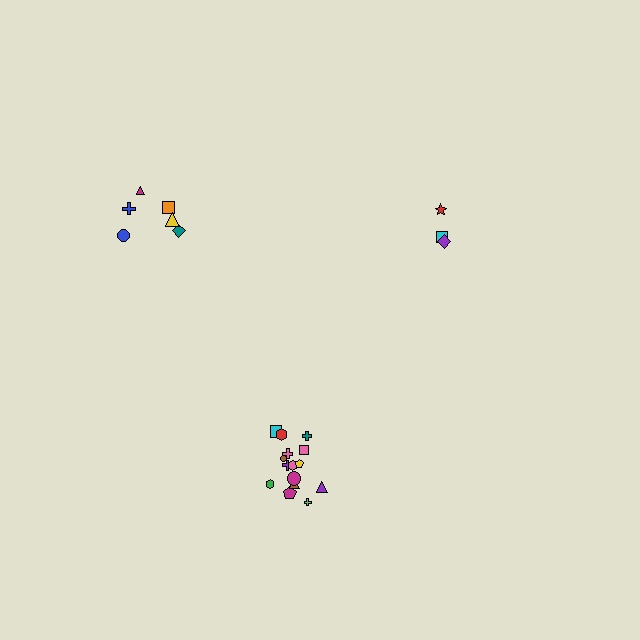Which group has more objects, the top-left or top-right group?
The top-left group.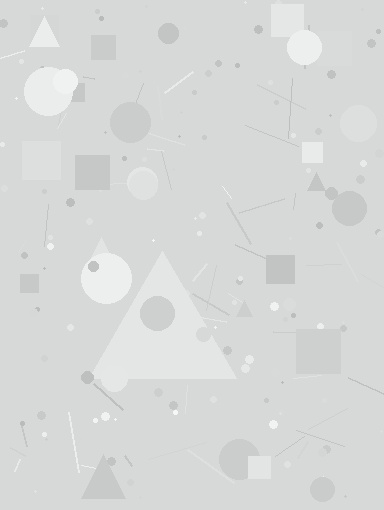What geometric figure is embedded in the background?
A triangle is embedded in the background.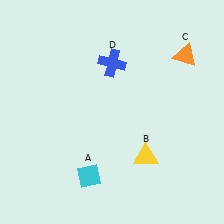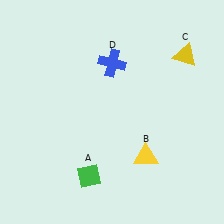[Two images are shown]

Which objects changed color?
A changed from cyan to green. C changed from orange to yellow.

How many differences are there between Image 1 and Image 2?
There are 2 differences between the two images.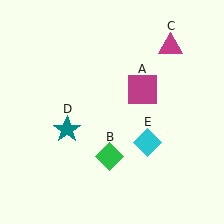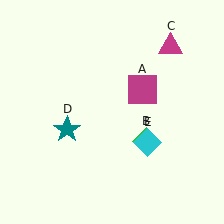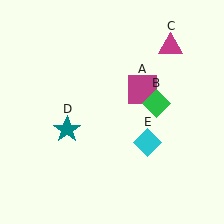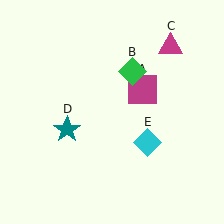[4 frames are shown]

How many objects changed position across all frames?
1 object changed position: green diamond (object B).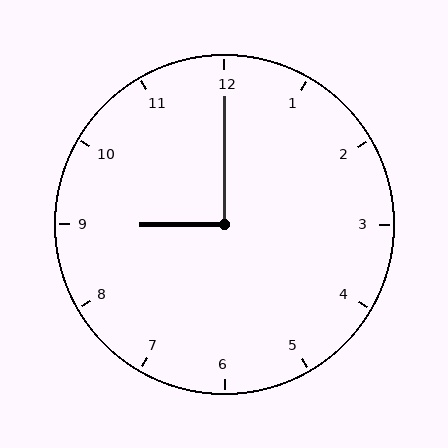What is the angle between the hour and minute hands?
Approximately 90 degrees.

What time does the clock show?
9:00.